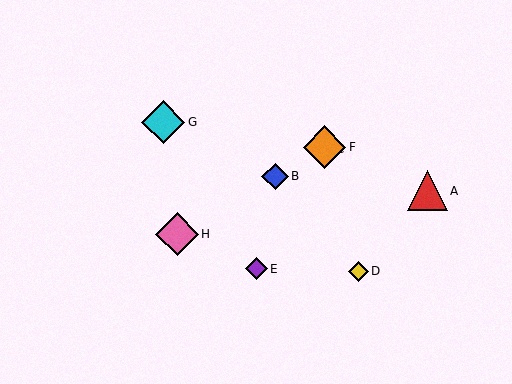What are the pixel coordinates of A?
Object A is at (427, 191).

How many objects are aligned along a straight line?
4 objects (B, C, F, H) are aligned along a straight line.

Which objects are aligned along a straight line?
Objects B, C, F, H are aligned along a straight line.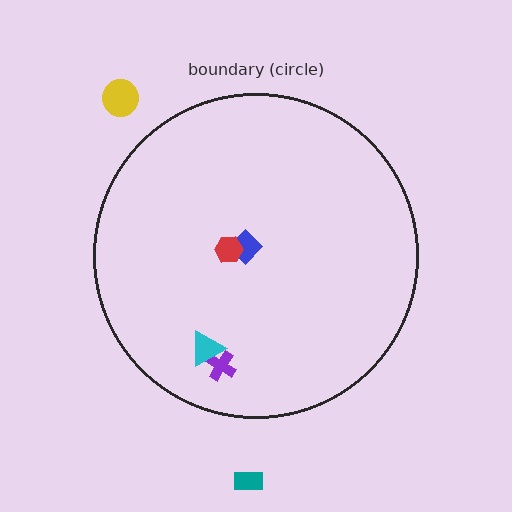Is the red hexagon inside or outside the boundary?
Inside.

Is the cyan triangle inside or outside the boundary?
Inside.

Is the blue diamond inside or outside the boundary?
Inside.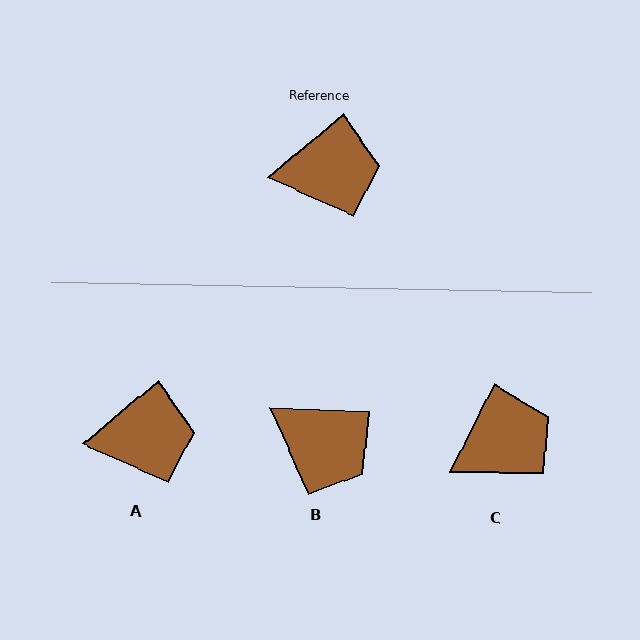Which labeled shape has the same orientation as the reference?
A.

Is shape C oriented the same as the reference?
No, it is off by about 23 degrees.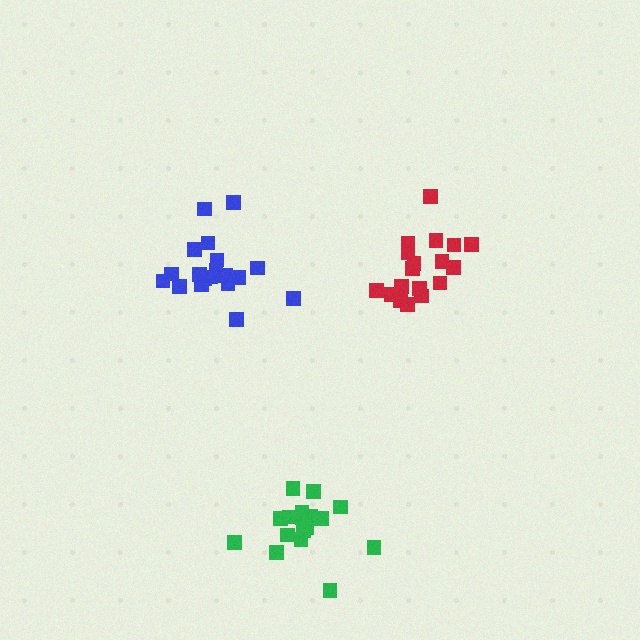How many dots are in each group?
Group 1: 18 dots, Group 2: 19 dots, Group 3: 18 dots (55 total).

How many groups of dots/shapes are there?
There are 3 groups.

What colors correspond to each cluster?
The clusters are colored: red, blue, green.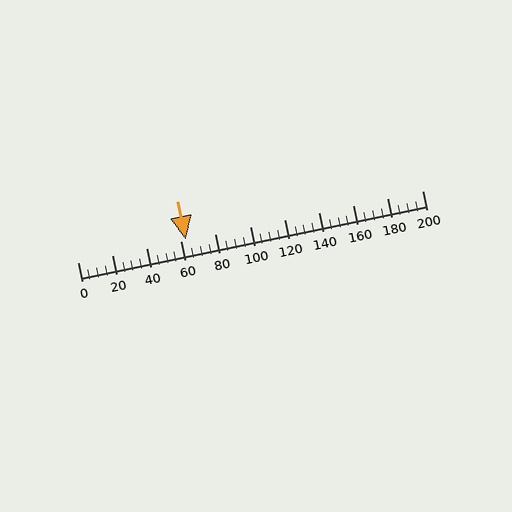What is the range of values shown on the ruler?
The ruler shows values from 0 to 200.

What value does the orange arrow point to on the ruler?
The orange arrow points to approximately 63.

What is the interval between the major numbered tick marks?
The major tick marks are spaced 20 units apart.